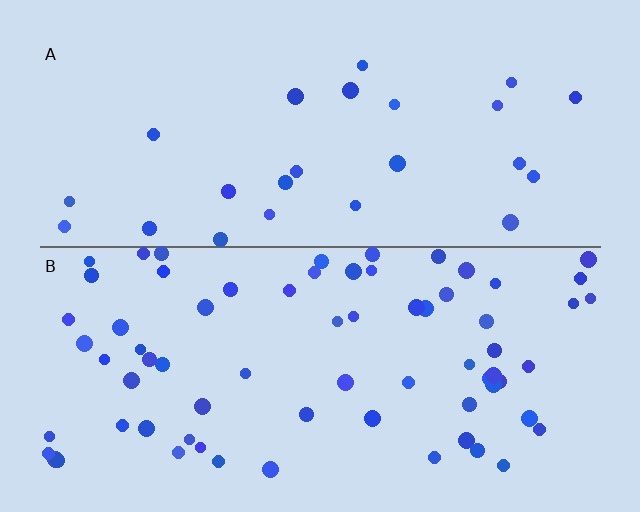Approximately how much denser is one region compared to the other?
Approximately 2.8× — region B over region A.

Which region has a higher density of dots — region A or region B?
B (the bottom).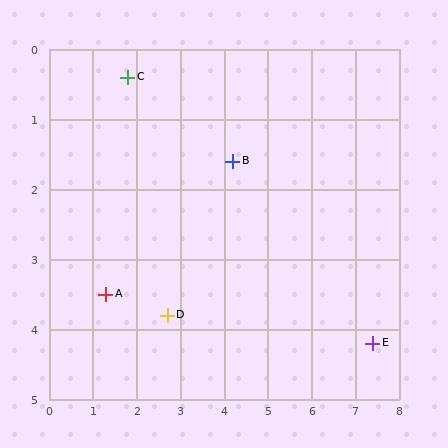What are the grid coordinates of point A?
Point A is at approximately (1.3, 3.5).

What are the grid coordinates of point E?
Point E is at approximately (7.4, 4.2).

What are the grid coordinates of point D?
Point D is at approximately (2.7, 3.8).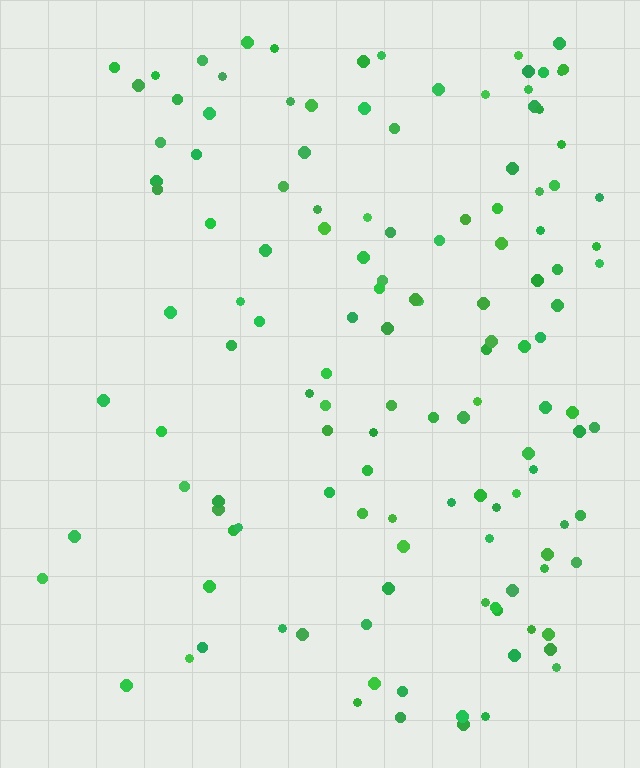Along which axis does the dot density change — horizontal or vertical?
Horizontal.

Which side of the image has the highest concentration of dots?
The right.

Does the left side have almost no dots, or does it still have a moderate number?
Still a moderate number, just noticeably fewer than the right.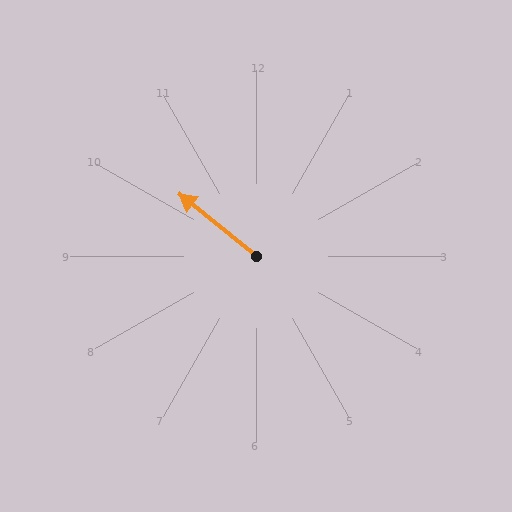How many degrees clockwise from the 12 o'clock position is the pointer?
Approximately 309 degrees.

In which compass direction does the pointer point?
Northwest.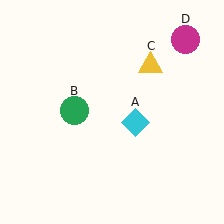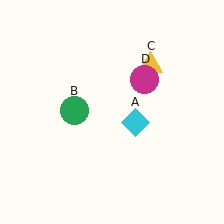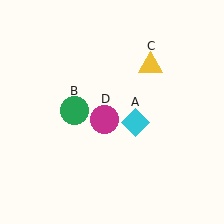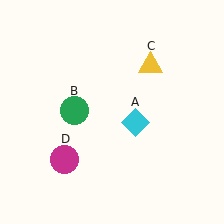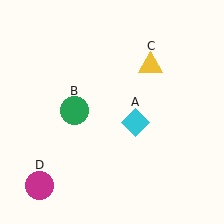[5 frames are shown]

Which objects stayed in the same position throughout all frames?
Cyan diamond (object A) and green circle (object B) and yellow triangle (object C) remained stationary.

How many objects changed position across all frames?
1 object changed position: magenta circle (object D).